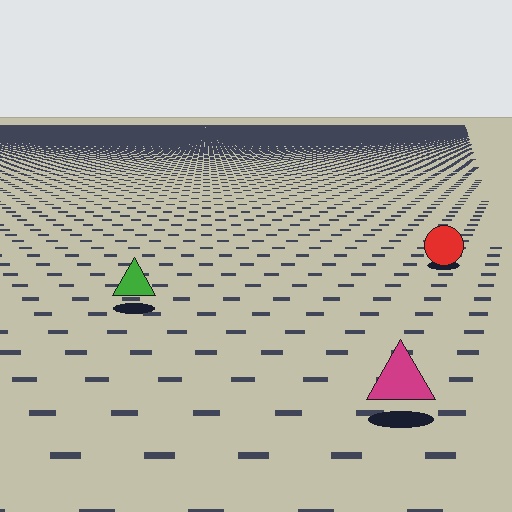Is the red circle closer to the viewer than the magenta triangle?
No. The magenta triangle is closer — you can tell from the texture gradient: the ground texture is coarser near it.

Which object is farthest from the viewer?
The red circle is farthest from the viewer. It appears smaller and the ground texture around it is denser.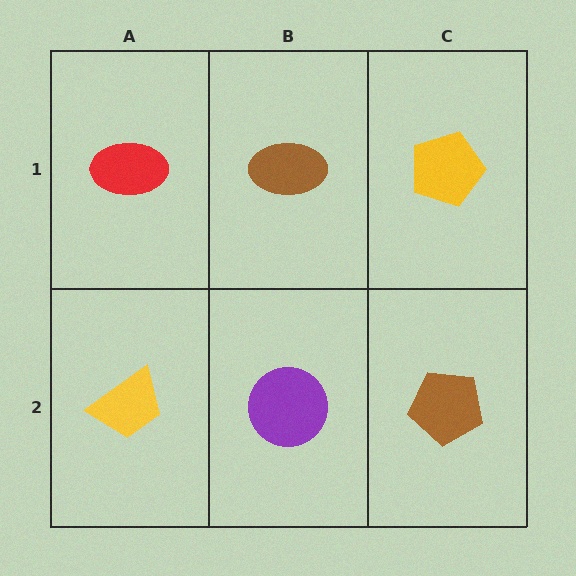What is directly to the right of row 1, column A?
A brown ellipse.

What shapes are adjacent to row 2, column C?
A yellow pentagon (row 1, column C), a purple circle (row 2, column B).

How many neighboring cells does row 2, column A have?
2.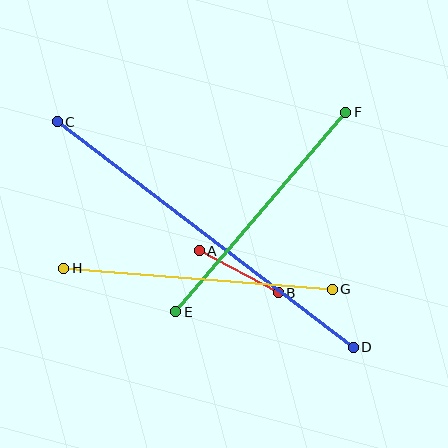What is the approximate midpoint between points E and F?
The midpoint is at approximately (261, 212) pixels.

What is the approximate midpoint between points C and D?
The midpoint is at approximately (205, 235) pixels.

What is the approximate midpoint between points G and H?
The midpoint is at approximately (198, 279) pixels.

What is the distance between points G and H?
The distance is approximately 269 pixels.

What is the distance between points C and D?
The distance is approximately 372 pixels.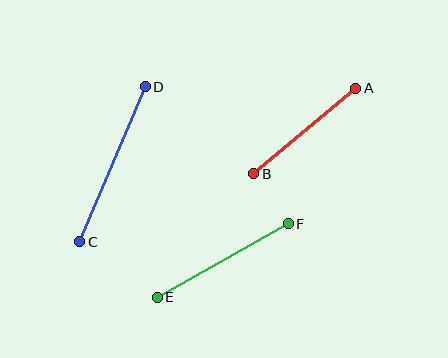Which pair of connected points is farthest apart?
Points C and D are farthest apart.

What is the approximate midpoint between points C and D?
The midpoint is at approximately (112, 164) pixels.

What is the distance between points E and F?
The distance is approximately 150 pixels.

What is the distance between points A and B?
The distance is approximately 133 pixels.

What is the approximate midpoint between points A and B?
The midpoint is at approximately (305, 131) pixels.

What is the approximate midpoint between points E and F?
The midpoint is at approximately (223, 260) pixels.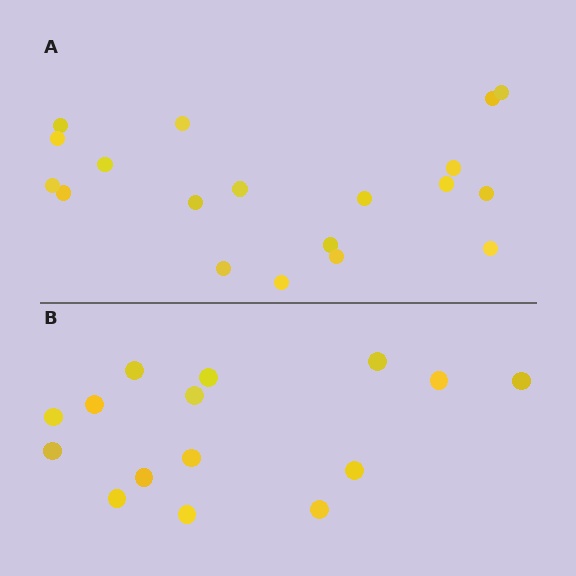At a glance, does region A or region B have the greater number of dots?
Region A (the top region) has more dots.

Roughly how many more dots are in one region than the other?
Region A has about 4 more dots than region B.